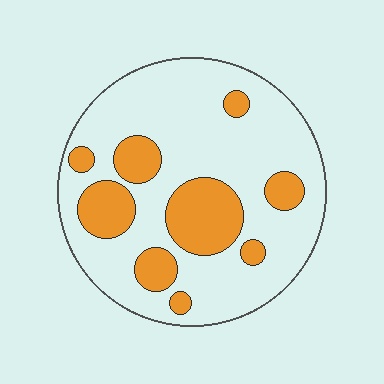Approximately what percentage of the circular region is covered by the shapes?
Approximately 25%.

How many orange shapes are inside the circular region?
9.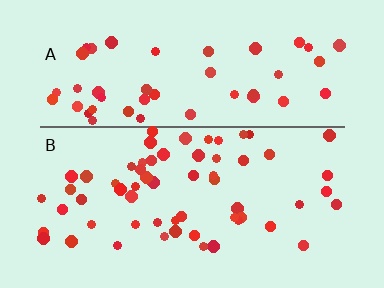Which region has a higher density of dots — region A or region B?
B (the bottom).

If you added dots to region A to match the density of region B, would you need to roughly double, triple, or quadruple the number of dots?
Approximately double.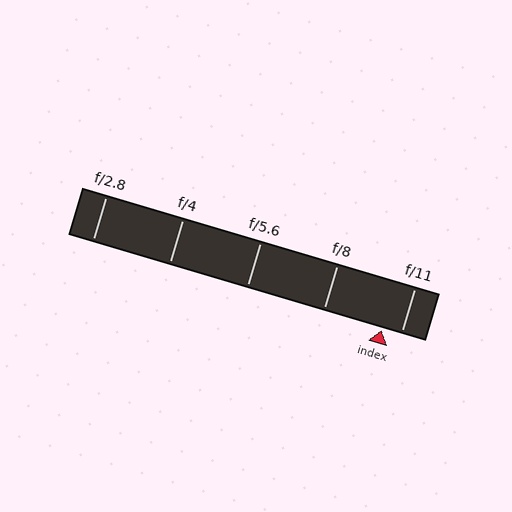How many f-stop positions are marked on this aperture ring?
There are 5 f-stop positions marked.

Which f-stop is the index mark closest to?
The index mark is closest to f/11.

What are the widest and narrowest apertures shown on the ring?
The widest aperture shown is f/2.8 and the narrowest is f/11.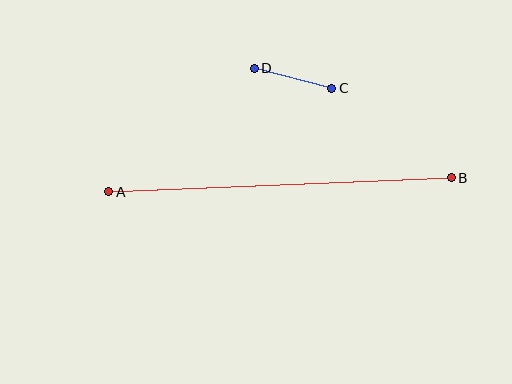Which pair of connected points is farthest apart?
Points A and B are farthest apart.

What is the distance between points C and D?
The distance is approximately 80 pixels.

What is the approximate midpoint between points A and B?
The midpoint is at approximately (280, 185) pixels.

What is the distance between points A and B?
The distance is approximately 343 pixels.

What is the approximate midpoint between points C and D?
The midpoint is at approximately (293, 78) pixels.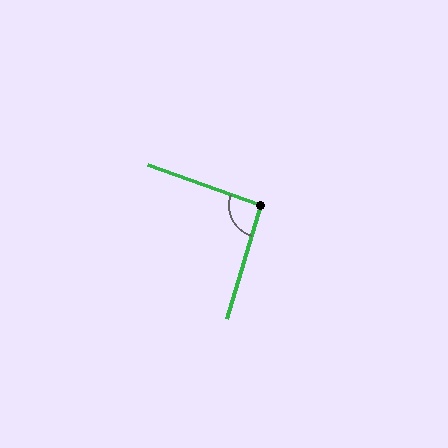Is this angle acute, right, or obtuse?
It is approximately a right angle.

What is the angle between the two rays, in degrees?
Approximately 93 degrees.